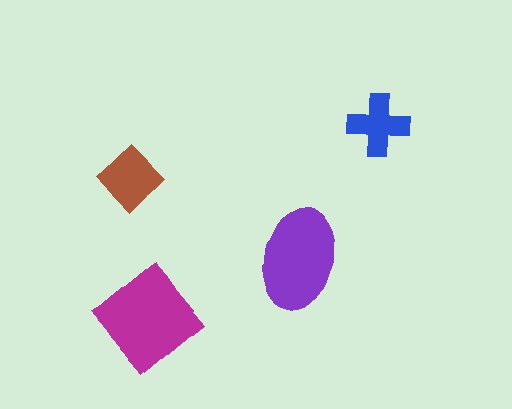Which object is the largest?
The magenta diamond.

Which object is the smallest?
The blue cross.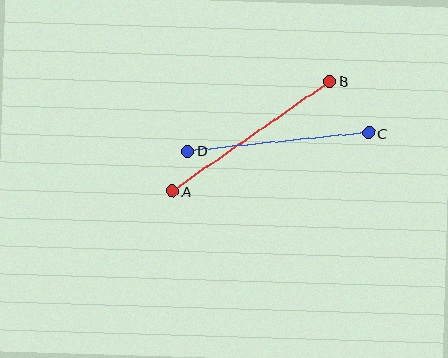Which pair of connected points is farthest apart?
Points A and B are farthest apart.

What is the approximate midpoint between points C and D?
The midpoint is at approximately (278, 142) pixels.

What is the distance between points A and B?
The distance is approximately 192 pixels.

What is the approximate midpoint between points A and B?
The midpoint is at approximately (251, 136) pixels.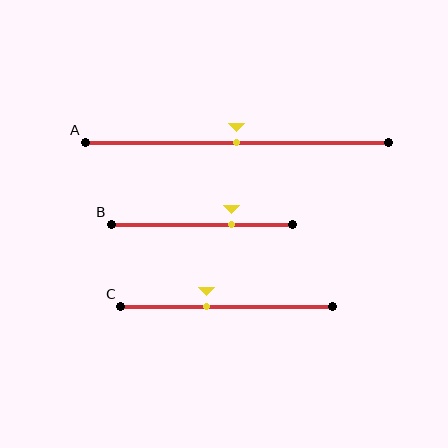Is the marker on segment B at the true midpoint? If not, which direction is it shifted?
No, the marker on segment B is shifted to the right by about 16% of the segment length.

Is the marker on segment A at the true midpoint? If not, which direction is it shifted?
Yes, the marker on segment A is at the true midpoint.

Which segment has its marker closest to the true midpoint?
Segment A has its marker closest to the true midpoint.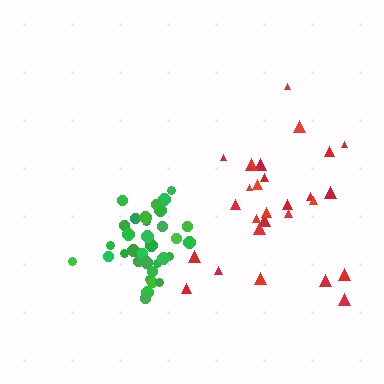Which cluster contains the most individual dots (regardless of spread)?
Green (33).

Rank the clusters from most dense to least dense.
green, red.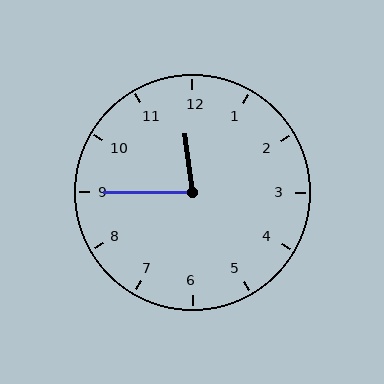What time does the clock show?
11:45.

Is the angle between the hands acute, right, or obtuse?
It is acute.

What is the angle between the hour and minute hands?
Approximately 82 degrees.